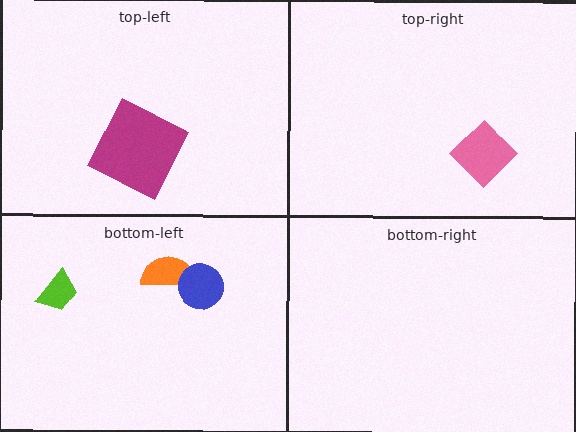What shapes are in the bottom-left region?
The orange semicircle, the lime trapezoid, the blue circle.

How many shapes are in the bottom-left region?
3.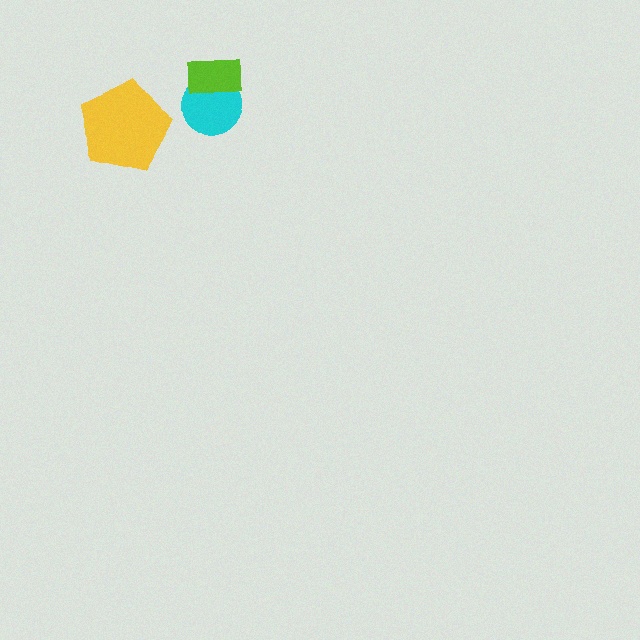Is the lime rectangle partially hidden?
No, no other shape covers it.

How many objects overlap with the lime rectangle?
1 object overlaps with the lime rectangle.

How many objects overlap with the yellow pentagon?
0 objects overlap with the yellow pentagon.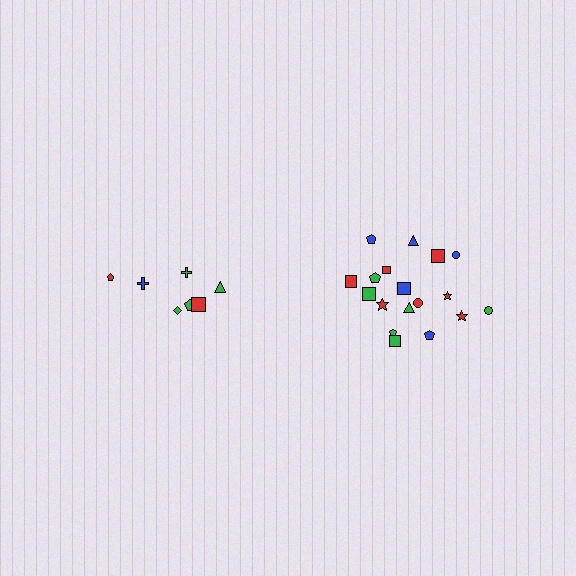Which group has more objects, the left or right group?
The right group.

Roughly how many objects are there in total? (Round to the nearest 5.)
Roughly 25 objects in total.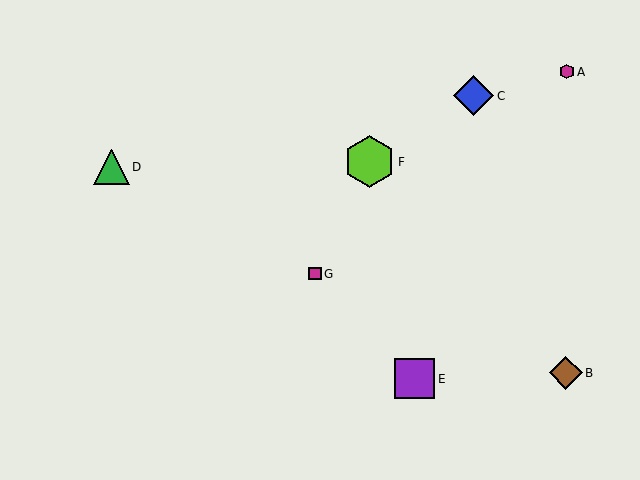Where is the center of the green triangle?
The center of the green triangle is at (112, 167).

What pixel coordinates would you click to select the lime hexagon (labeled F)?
Click at (369, 162) to select the lime hexagon F.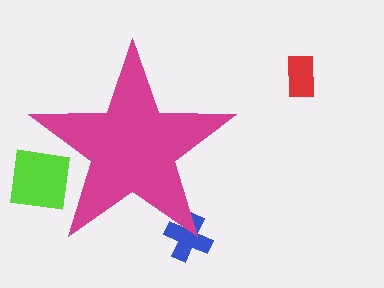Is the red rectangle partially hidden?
No, the red rectangle is fully visible.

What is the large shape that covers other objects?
A magenta star.